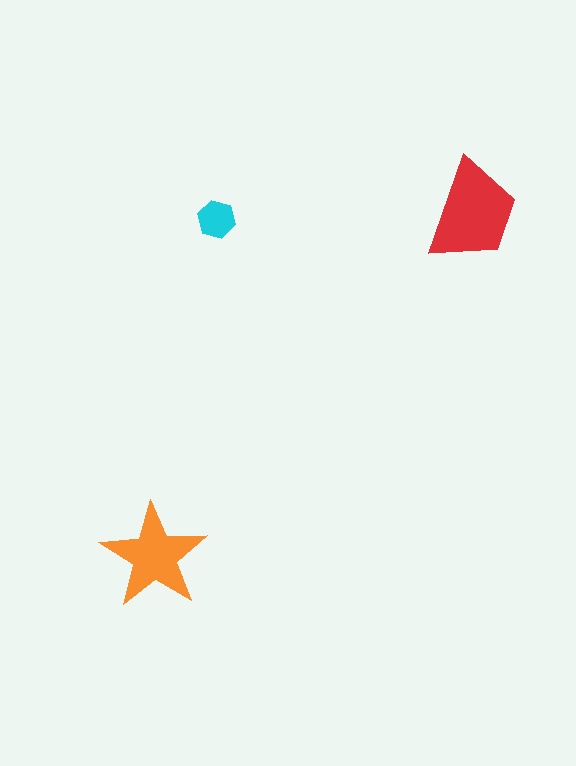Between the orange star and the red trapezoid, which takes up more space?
The red trapezoid.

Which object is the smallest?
The cyan hexagon.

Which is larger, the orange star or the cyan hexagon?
The orange star.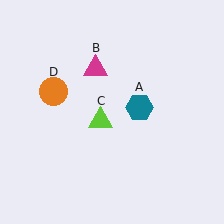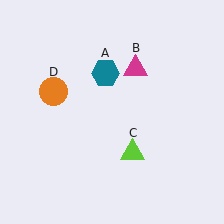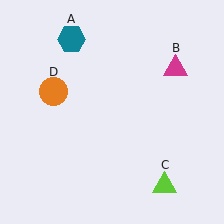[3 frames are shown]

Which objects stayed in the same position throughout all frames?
Orange circle (object D) remained stationary.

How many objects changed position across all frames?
3 objects changed position: teal hexagon (object A), magenta triangle (object B), lime triangle (object C).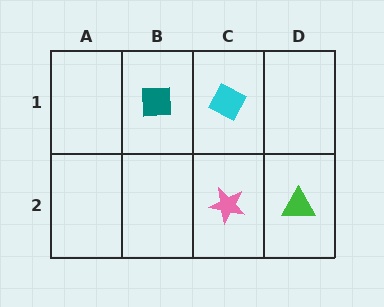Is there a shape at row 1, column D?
No, that cell is empty.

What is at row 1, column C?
A cyan diamond.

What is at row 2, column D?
A green triangle.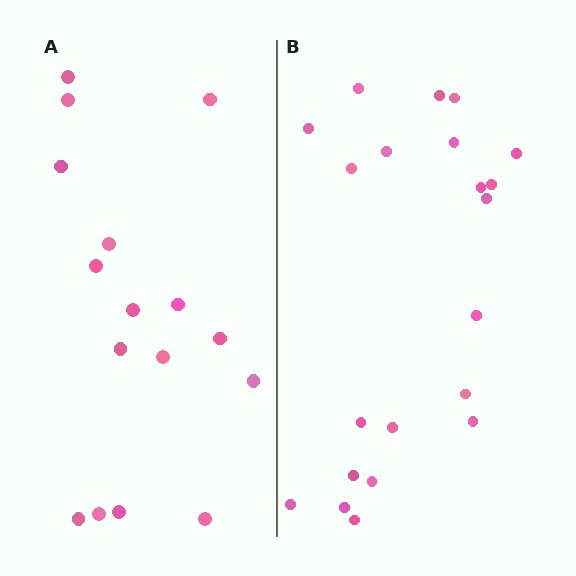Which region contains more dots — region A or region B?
Region B (the right region) has more dots.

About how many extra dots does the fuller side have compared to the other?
Region B has about 5 more dots than region A.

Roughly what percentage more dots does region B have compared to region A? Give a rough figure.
About 30% more.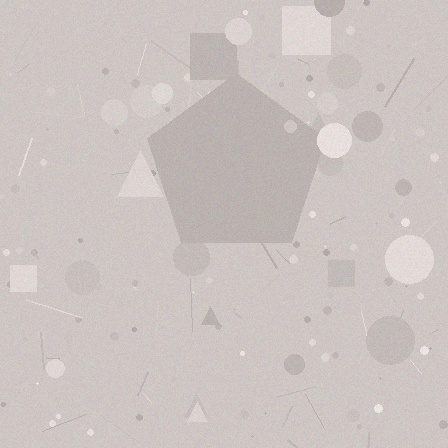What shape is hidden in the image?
A pentagon is hidden in the image.